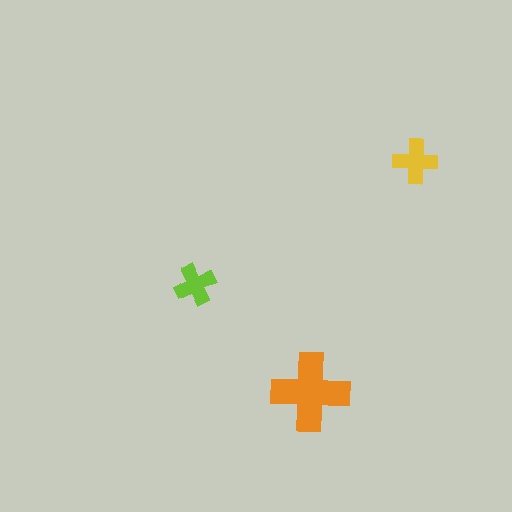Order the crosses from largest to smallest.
the orange one, the yellow one, the lime one.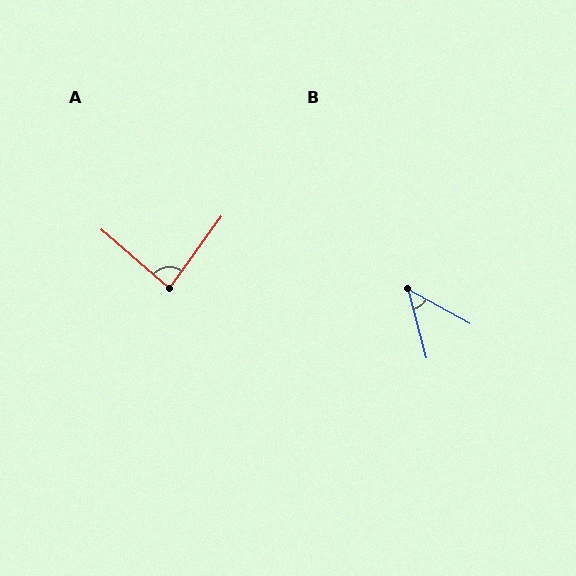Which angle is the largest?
A, at approximately 84 degrees.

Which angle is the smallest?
B, at approximately 47 degrees.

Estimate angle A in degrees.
Approximately 84 degrees.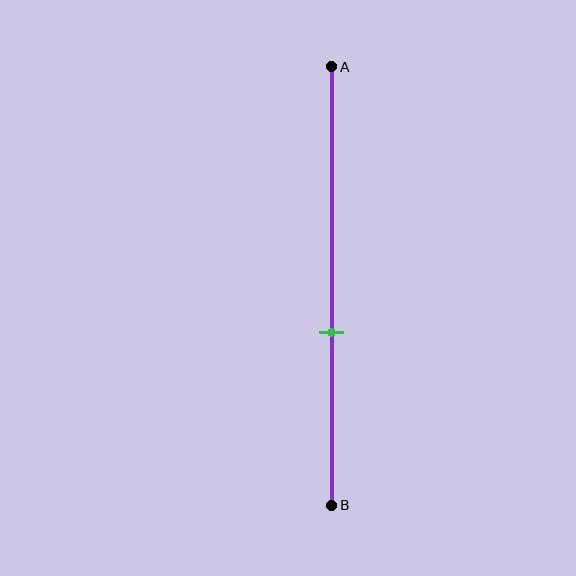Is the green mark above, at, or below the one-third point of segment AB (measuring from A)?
The green mark is below the one-third point of segment AB.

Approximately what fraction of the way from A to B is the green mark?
The green mark is approximately 60% of the way from A to B.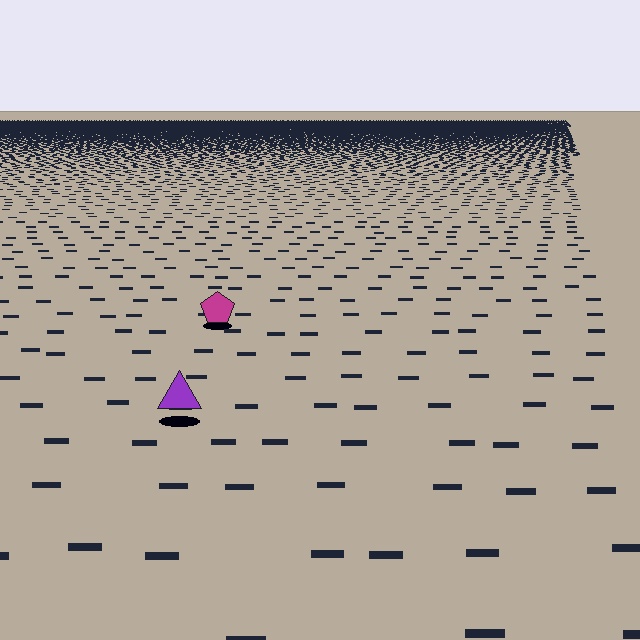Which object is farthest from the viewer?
The magenta pentagon is farthest from the viewer. It appears smaller and the ground texture around it is denser.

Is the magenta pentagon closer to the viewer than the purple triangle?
No. The purple triangle is closer — you can tell from the texture gradient: the ground texture is coarser near it.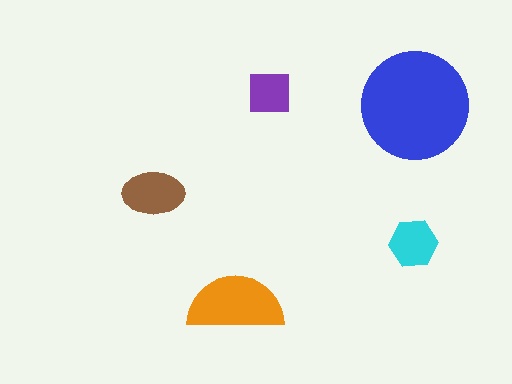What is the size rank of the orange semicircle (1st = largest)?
2nd.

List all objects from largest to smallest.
The blue circle, the orange semicircle, the brown ellipse, the cyan hexagon, the purple square.